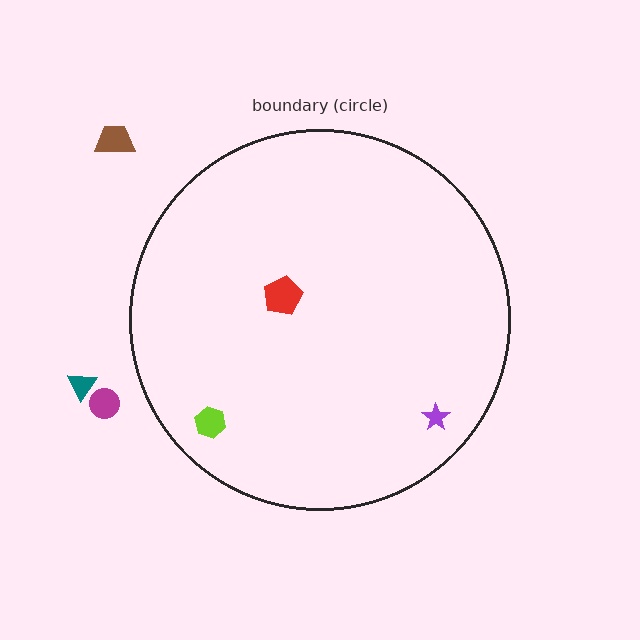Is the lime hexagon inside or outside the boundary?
Inside.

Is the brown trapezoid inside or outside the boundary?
Outside.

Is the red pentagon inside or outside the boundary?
Inside.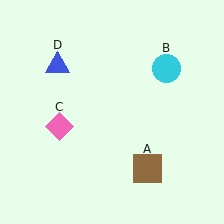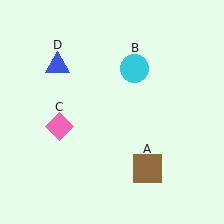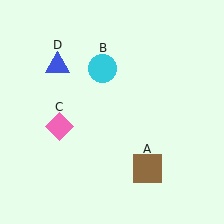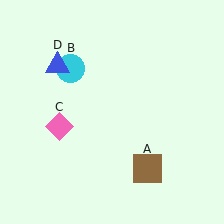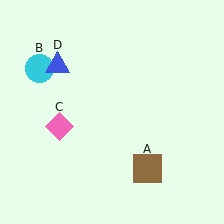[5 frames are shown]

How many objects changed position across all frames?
1 object changed position: cyan circle (object B).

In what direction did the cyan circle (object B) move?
The cyan circle (object B) moved left.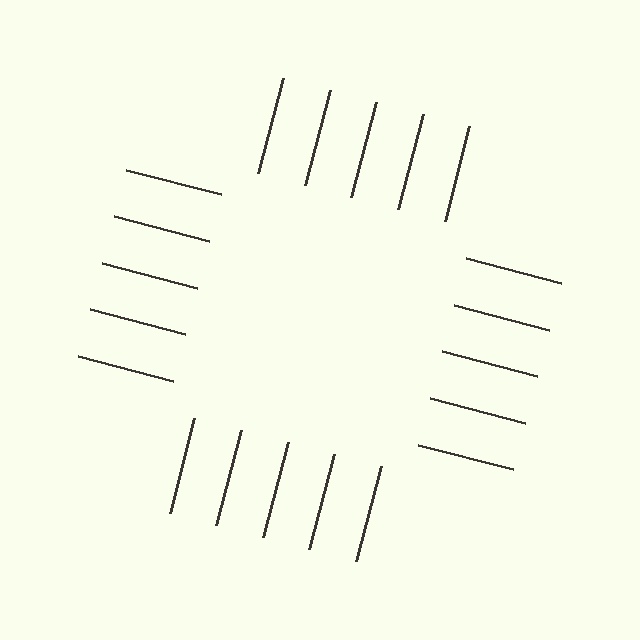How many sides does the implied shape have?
4 sides — the line-ends trace a square.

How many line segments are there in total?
20 — 5 along each of the 4 edges.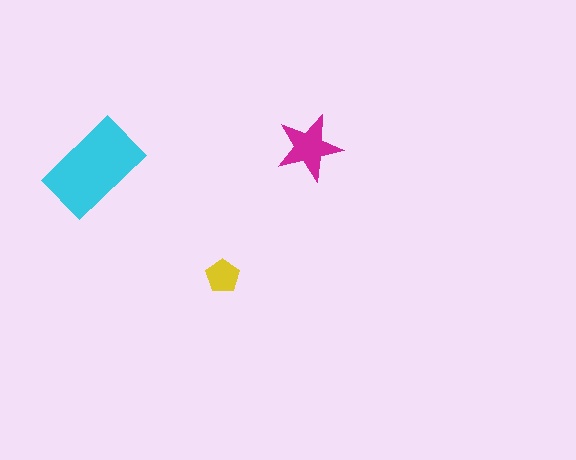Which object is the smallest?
The yellow pentagon.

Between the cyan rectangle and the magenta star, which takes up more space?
The cyan rectangle.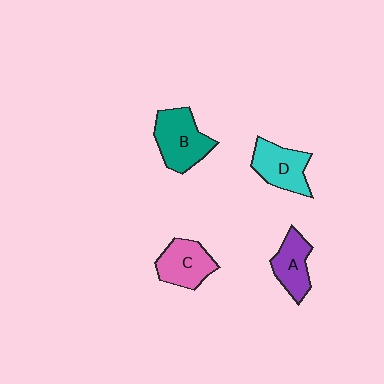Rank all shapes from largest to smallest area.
From largest to smallest: B (teal), D (cyan), C (pink), A (purple).